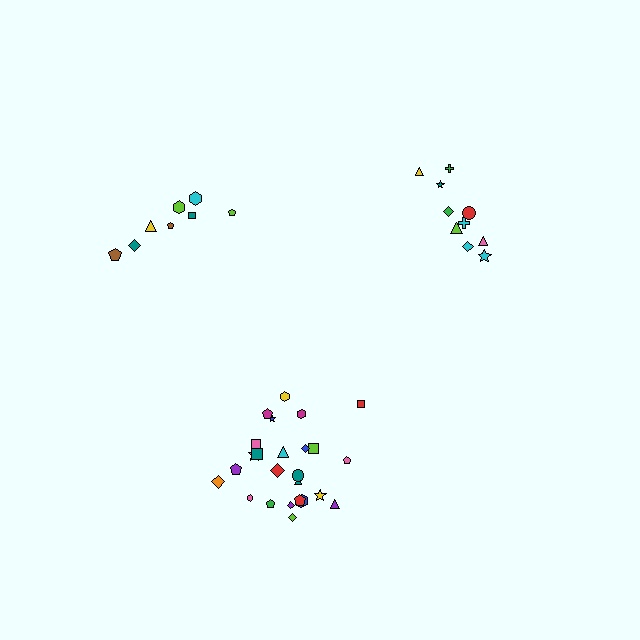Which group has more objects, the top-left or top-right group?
The top-right group.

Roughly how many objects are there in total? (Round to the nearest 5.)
Roughly 45 objects in total.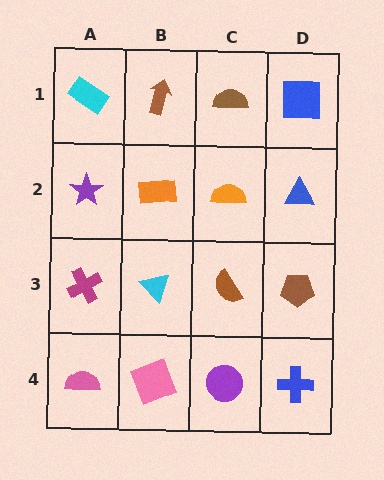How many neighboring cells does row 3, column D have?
3.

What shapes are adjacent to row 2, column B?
A brown arrow (row 1, column B), a cyan triangle (row 3, column B), a purple star (row 2, column A), an orange semicircle (row 2, column C).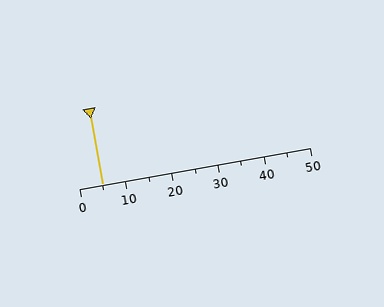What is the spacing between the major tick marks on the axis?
The major ticks are spaced 10 apart.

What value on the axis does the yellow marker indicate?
The marker indicates approximately 5.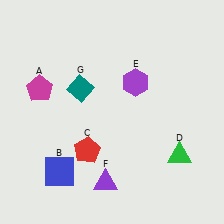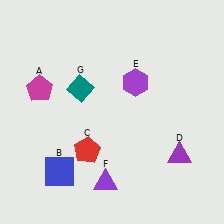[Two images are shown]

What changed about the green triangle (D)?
In Image 1, D is green. In Image 2, it changed to purple.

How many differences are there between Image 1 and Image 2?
There is 1 difference between the two images.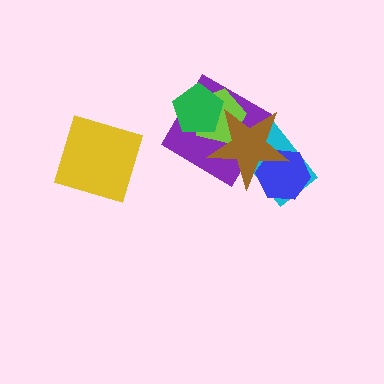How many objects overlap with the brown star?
5 objects overlap with the brown star.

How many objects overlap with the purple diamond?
4 objects overlap with the purple diamond.